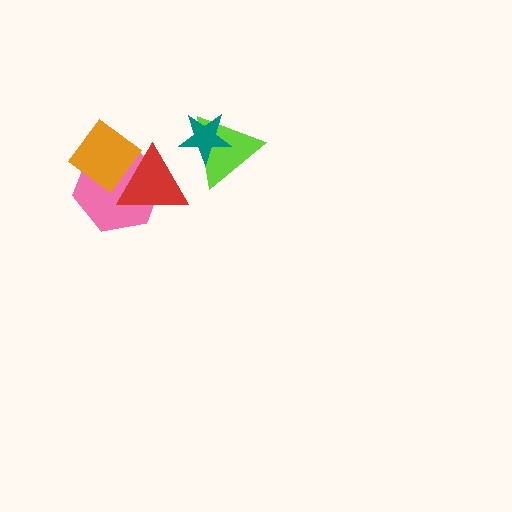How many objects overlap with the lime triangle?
1 object overlaps with the lime triangle.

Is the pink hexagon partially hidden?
Yes, it is partially covered by another shape.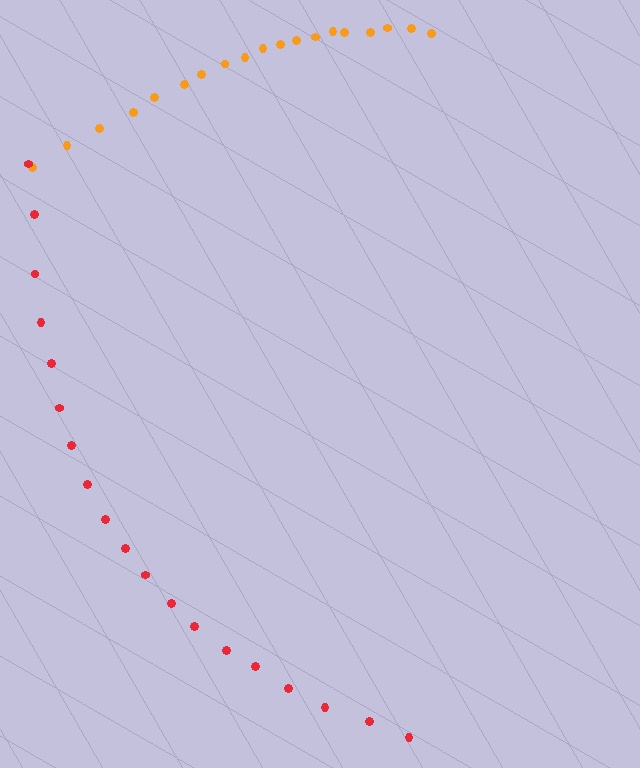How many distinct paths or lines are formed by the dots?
There are 2 distinct paths.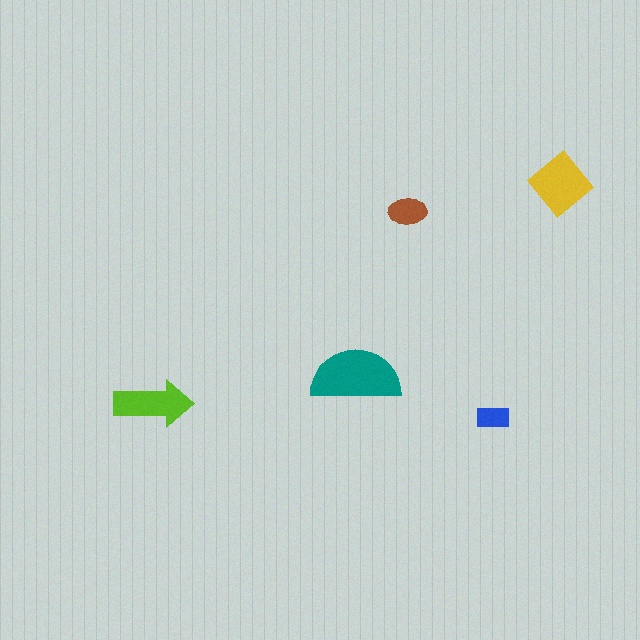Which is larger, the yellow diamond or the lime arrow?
The yellow diamond.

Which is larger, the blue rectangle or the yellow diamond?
The yellow diamond.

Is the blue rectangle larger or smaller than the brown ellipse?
Smaller.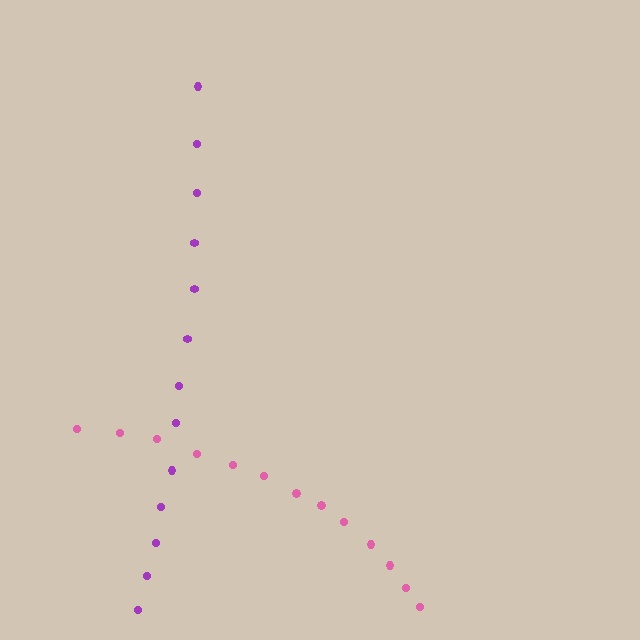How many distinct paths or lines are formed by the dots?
There are 2 distinct paths.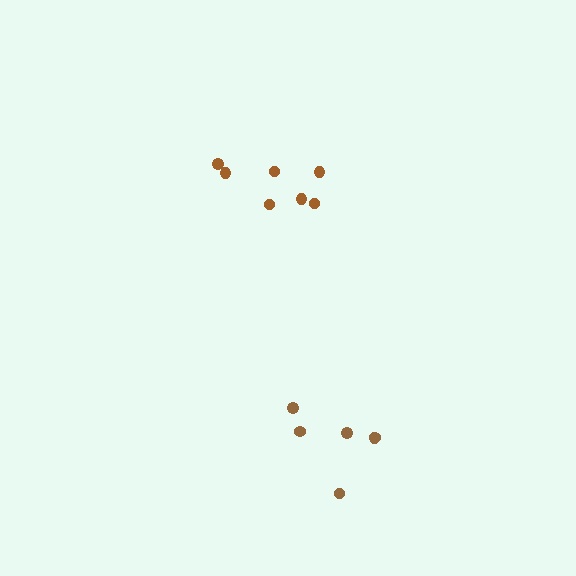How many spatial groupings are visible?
There are 2 spatial groupings.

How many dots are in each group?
Group 1: 7 dots, Group 2: 6 dots (13 total).